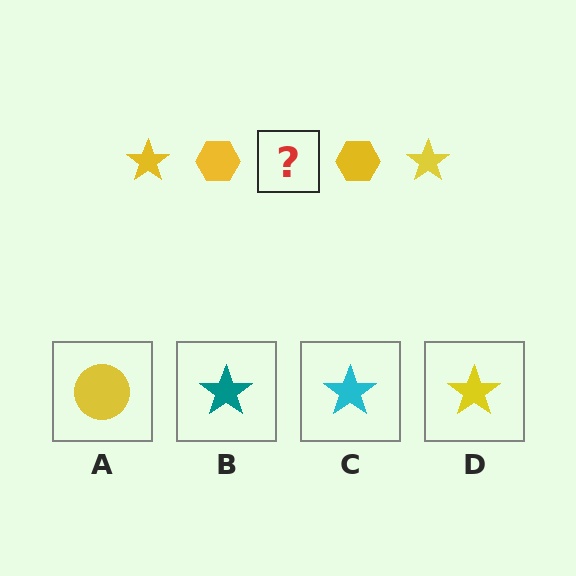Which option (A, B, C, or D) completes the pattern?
D.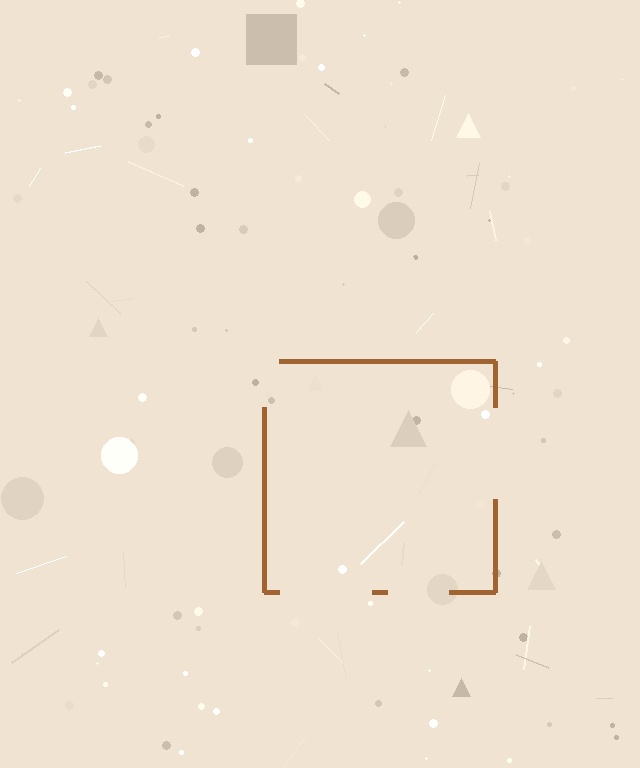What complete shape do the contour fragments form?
The contour fragments form a square.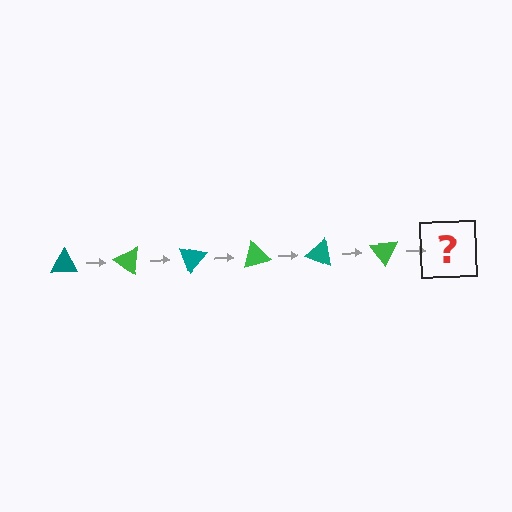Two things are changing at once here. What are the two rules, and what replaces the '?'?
The two rules are that it rotates 35 degrees each step and the color cycles through teal and green. The '?' should be a teal triangle, rotated 210 degrees from the start.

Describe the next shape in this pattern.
It should be a teal triangle, rotated 210 degrees from the start.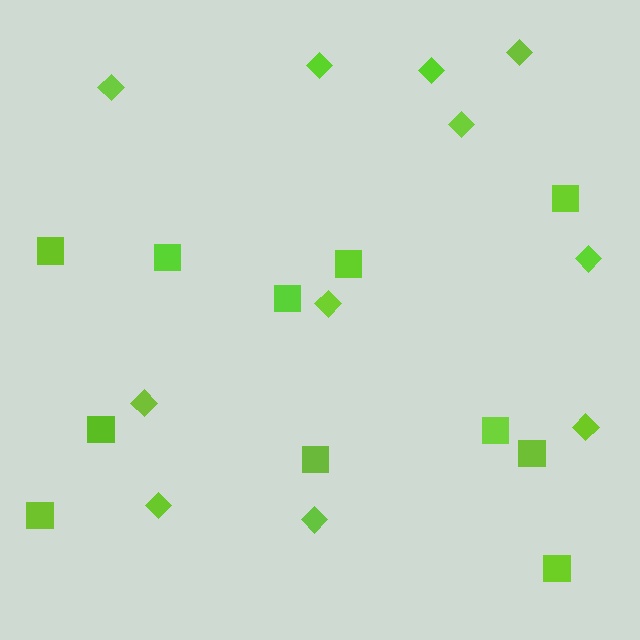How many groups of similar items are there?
There are 2 groups: one group of diamonds (11) and one group of squares (11).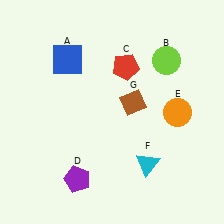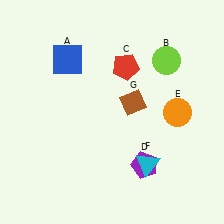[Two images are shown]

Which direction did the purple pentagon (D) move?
The purple pentagon (D) moved right.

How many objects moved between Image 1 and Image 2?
1 object moved between the two images.